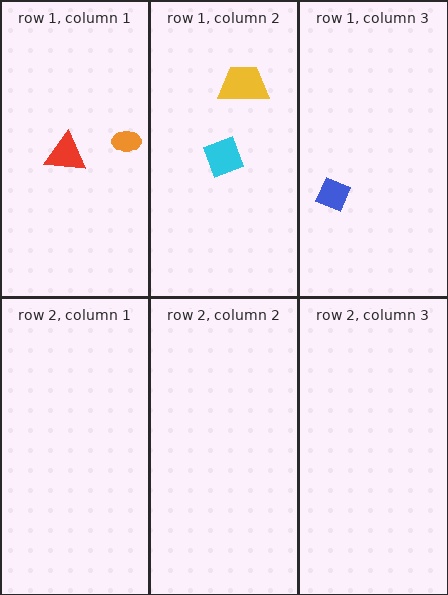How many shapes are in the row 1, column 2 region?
2.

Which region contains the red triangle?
The row 1, column 1 region.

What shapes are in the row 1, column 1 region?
The orange ellipse, the red triangle.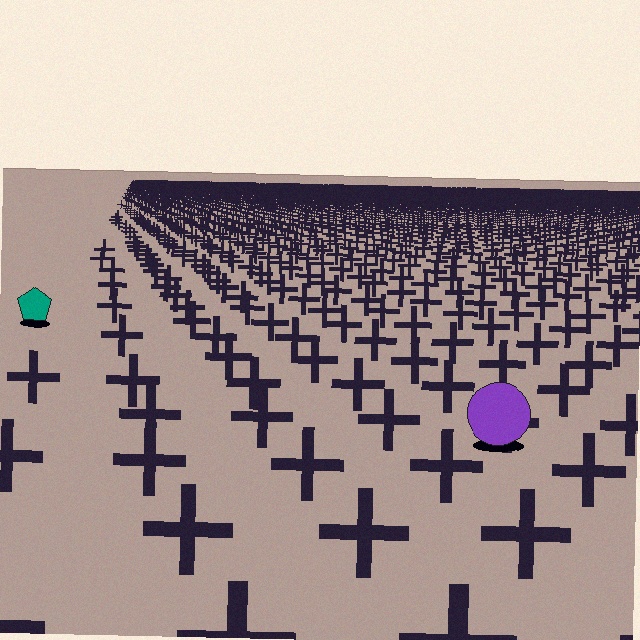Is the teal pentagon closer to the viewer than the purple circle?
No. The purple circle is closer — you can tell from the texture gradient: the ground texture is coarser near it.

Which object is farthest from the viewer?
The teal pentagon is farthest from the viewer. It appears smaller and the ground texture around it is denser.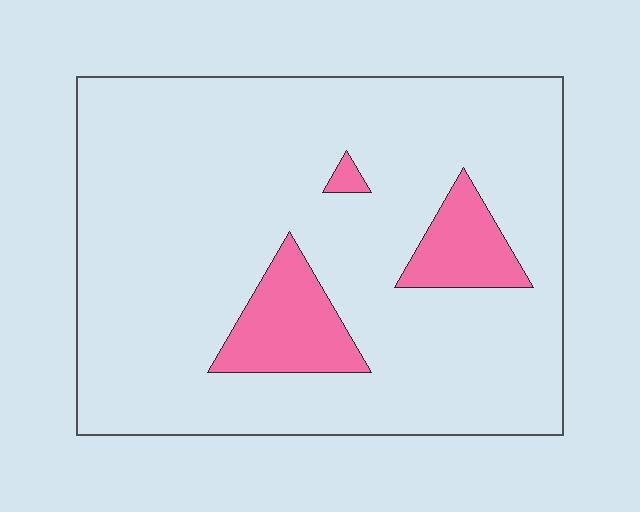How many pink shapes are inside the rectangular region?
3.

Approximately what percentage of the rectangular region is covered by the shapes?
Approximately 10%.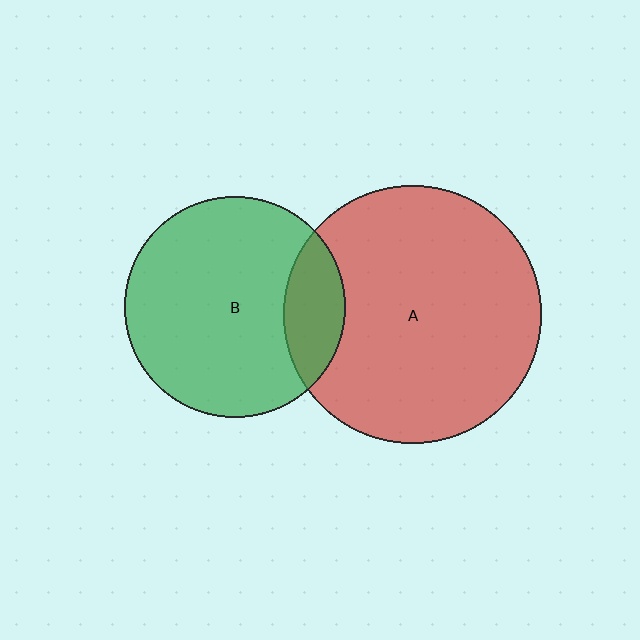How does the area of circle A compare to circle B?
Approximately 1.4 times.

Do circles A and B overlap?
Yes.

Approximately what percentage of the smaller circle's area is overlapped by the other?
Approximately 20%.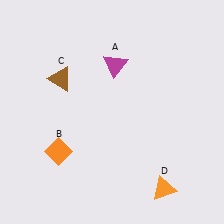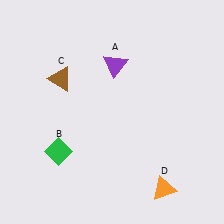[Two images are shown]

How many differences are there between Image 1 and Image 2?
There are 2 differences between the two images.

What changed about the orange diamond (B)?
In Image 1, B is orange. In Image 2, it changed to green.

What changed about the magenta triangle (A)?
In Image 1, A is magenta. In Image 2, it changed to purple.